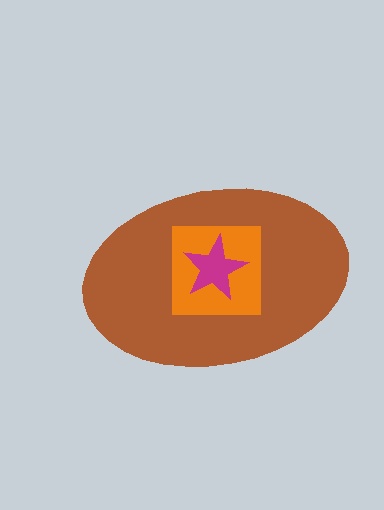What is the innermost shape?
The magenta star.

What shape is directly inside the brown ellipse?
The orange square.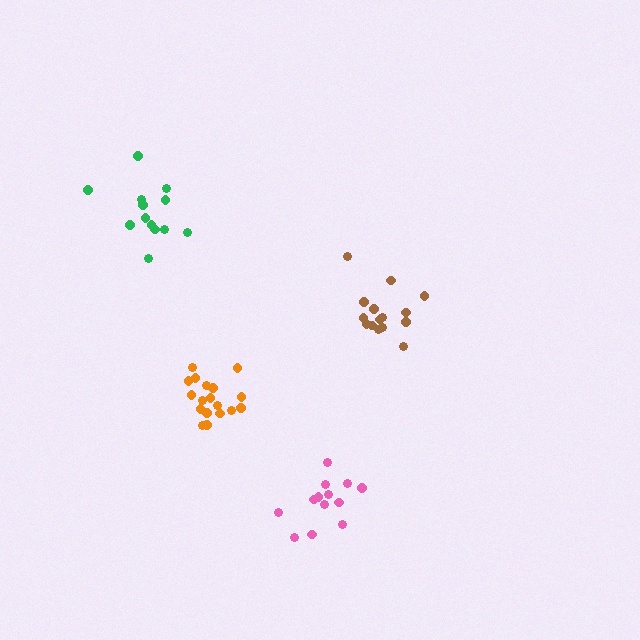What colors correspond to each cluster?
The clusters are colored: brown, green, pink, orange.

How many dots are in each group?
Group 1: 15 dots, Group 2: 13 dots, Group 3: 13 dots, Group 4: 18 dots (59 total).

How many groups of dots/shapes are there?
There are 4 groups.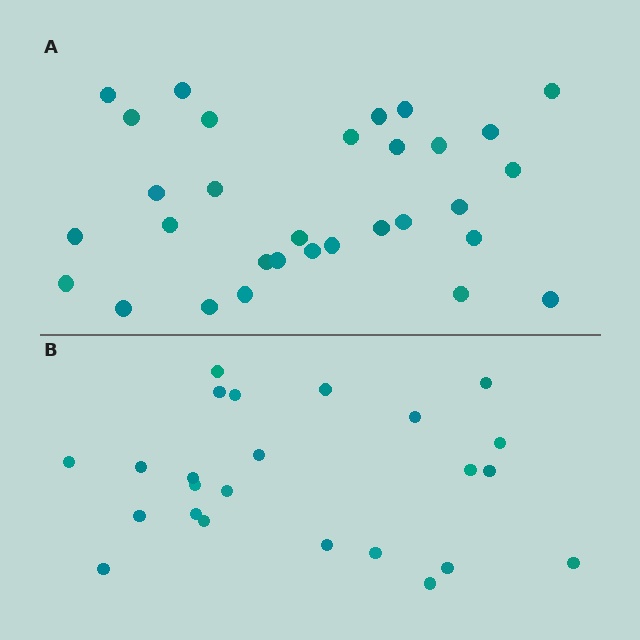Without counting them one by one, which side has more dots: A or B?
Region A (the top region) has more dots.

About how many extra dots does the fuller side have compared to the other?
Region A has roughly 8 or so more dots than region B.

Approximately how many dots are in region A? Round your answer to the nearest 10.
About 30 dots. (The exact count is 31, which rounds to 30.)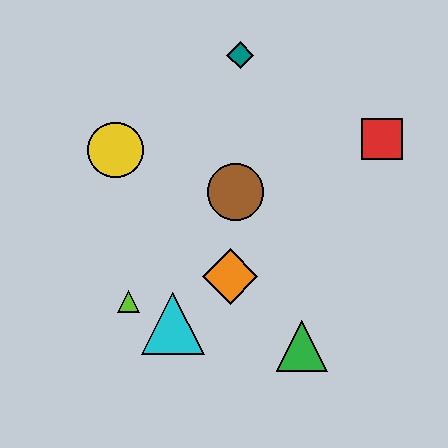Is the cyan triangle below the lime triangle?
Yes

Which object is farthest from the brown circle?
The green triangle is farthest from the brown circle.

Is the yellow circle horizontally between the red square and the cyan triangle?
No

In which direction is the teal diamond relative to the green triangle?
The teal diamond is above the green triangle.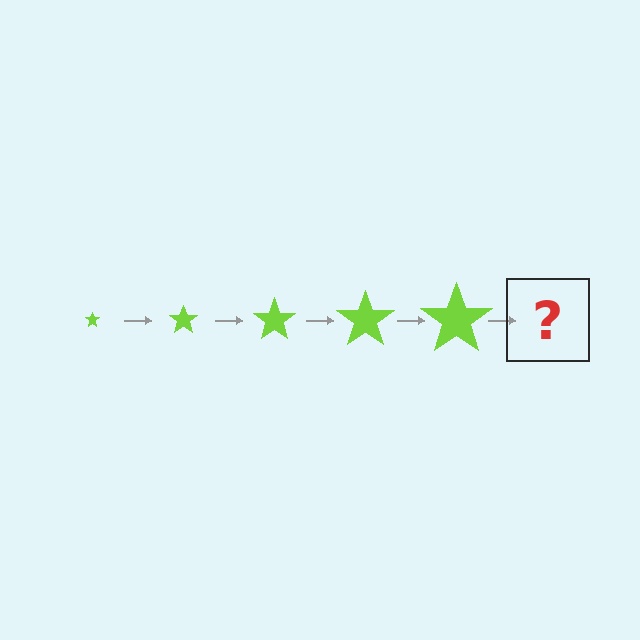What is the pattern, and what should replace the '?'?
The pattern is that the star gets progressively larger each step. The '?' should be a lime star, larger than the previous one.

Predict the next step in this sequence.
The next step is a lime star, larger than the previous one.